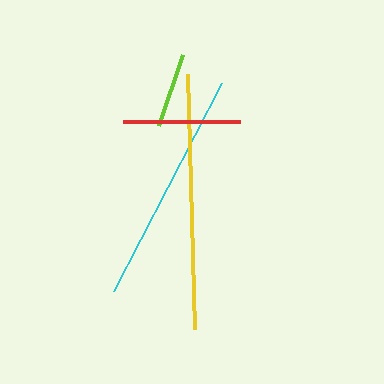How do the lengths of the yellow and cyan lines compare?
The yellow and cyan lines are approximately the same length.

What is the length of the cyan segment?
The cyan segment is approximately 234 pixels long.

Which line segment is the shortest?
The lime line is the shortest at approximately 75 pixels.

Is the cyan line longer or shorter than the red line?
The cyan line is longer than the red line.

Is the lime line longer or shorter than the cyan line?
The cyan line is longer than the lime line.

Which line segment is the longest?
The yellow line is the longest at approximately 256 pixels.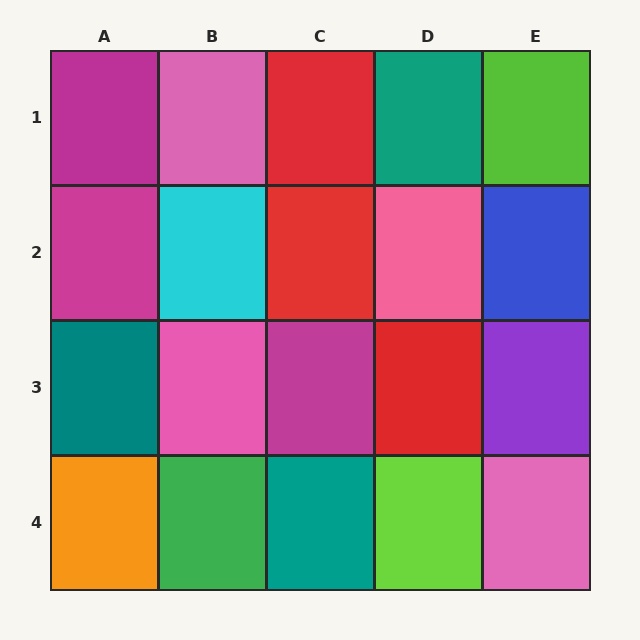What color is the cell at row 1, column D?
Teal.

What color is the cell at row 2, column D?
Pink.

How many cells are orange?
1 cell is orange.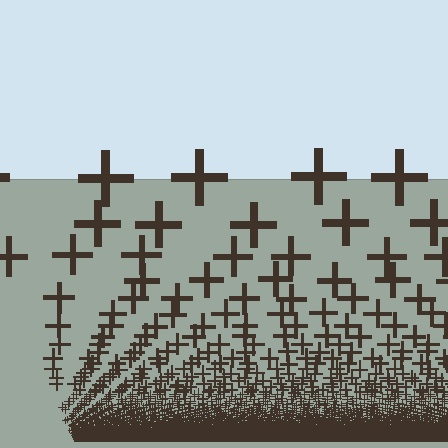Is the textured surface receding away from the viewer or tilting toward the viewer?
The surface appears to tilt toward the viewer. Texture elements get larger and sparser toward the top.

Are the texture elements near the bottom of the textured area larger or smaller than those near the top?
Smaller. The gradient is inverted — elements near the bottom are smaller and denser.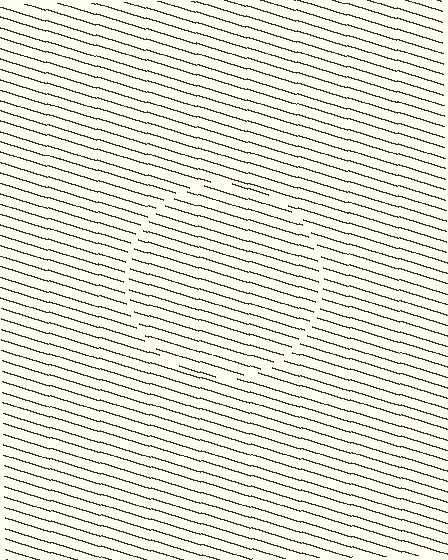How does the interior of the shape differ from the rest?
The interior of the shape contains the same grating, shifted by half a period — the contour is defined by the phase discontinuity where line-ends from the inner and outer gratings abut.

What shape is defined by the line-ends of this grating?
An illusory circle. The interior of the shape contains the same grating, shifted by half a period — the contour is defined by the phase discontinuity where line-ends from the inner and outer gratings abut.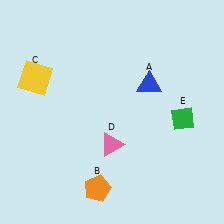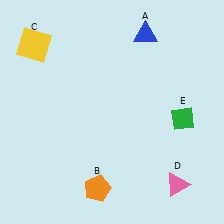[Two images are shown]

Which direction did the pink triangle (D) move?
The pink triangle (D) moved right.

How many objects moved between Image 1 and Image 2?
3 objects moved between the two images.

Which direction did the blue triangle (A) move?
The blue triangle (A) moved up.